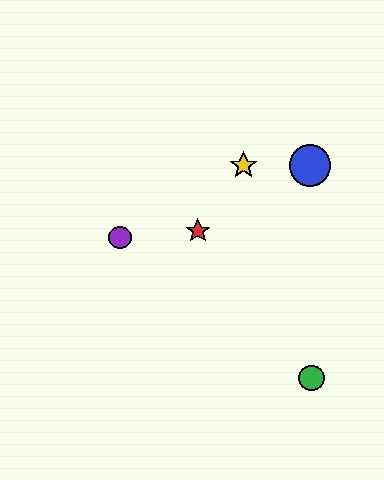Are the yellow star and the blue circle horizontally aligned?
Yes, both are at y≈165.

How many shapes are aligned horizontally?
2 shapes (the blue circle, the yellow star) are aligned horizontally.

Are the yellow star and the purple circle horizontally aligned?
No, the yellow star is at y≈165 and the purple circle is at y≈238.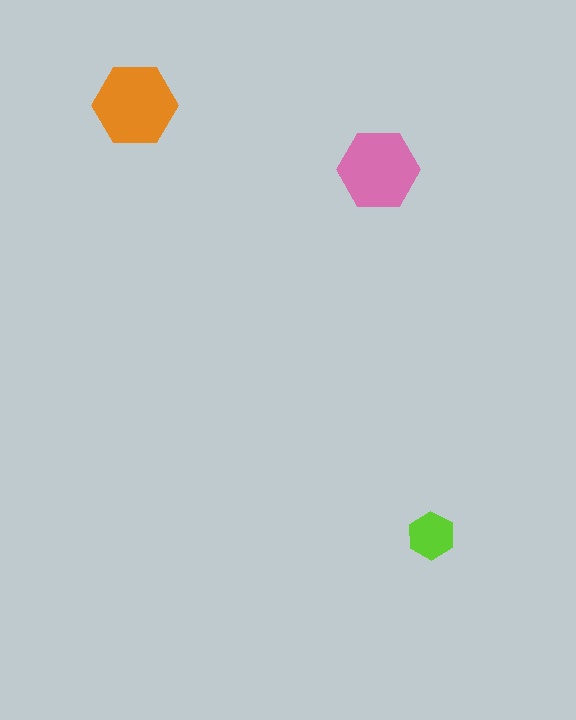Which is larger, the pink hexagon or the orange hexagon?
The orange one.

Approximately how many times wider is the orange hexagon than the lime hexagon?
About 2 times wider.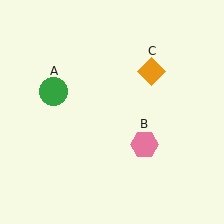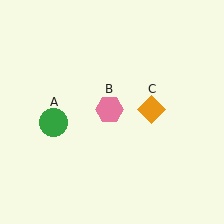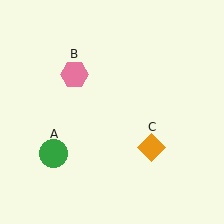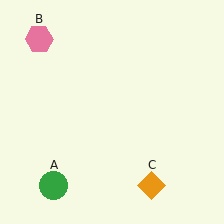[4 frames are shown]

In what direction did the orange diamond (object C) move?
The orange diamond (object C) moved down.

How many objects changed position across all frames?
3 objects changed position: green circle (object A), pink hexagon (object B), orange diamond (object C).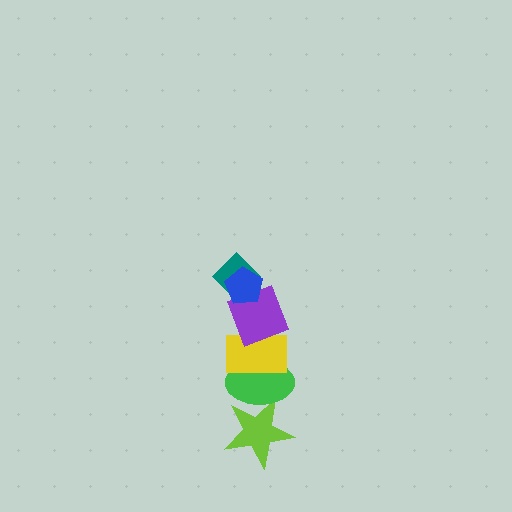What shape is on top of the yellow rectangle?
The purple diamond is on top of the yellow rectangle.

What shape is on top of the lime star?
The green ellipse is on top of the lime star.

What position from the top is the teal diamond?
The teal diamond is 2nd from the top.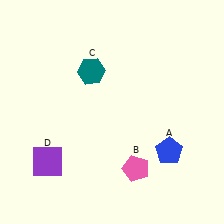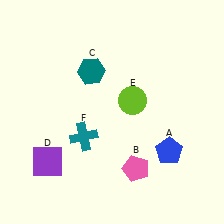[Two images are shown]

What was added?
A lime circle (E), a teal cross (F) were added in Image 2.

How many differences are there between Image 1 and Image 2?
There are 2 differences between the two images.